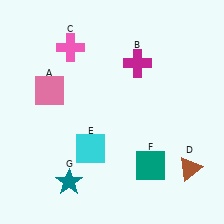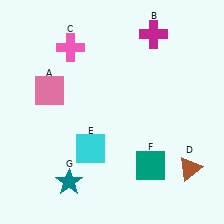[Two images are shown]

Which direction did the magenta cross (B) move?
The magenta cross (B) moved up.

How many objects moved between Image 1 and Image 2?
1 object moved between the two images.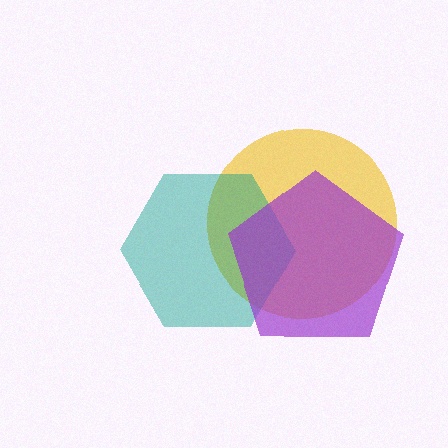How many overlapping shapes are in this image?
There are 3 overlapping shapes in the image.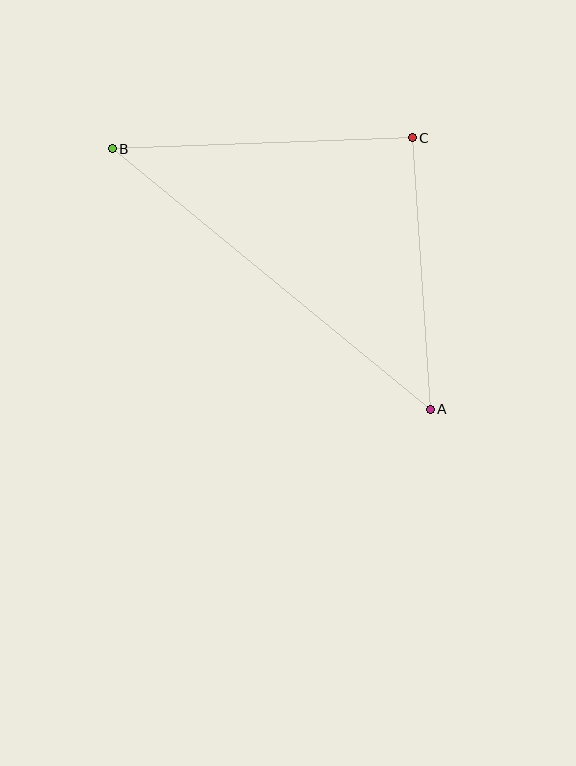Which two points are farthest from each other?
Points A and B are farthest from each other.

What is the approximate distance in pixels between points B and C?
The distance between B and C is approximately 300 pixels.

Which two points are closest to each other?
Points A and C are closest to each other.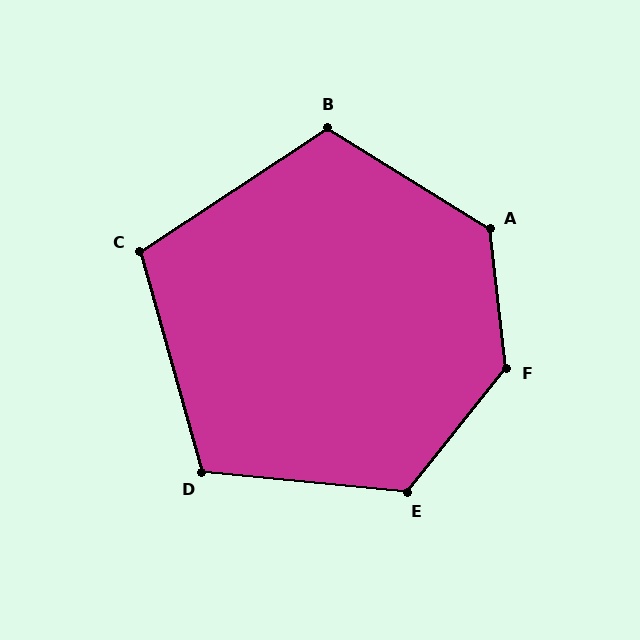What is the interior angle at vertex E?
Approximately 123 degrees (obtuse).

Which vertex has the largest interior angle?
F, at approximately 134 degrees.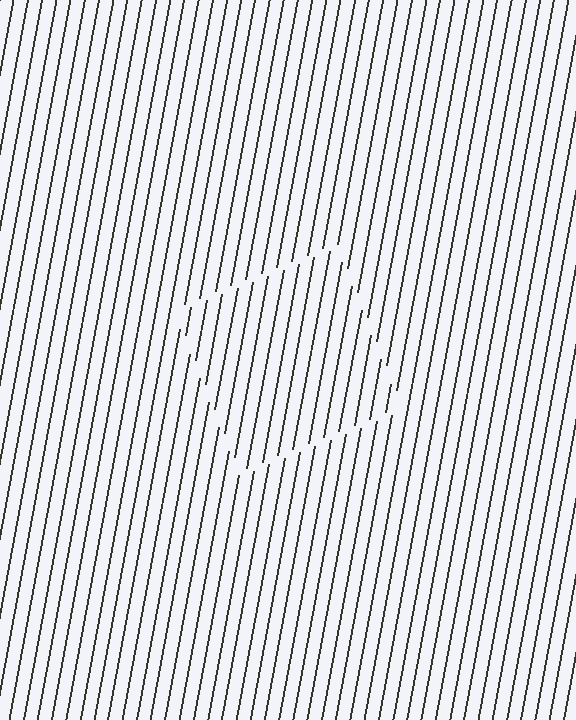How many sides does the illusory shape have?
4 sides — the line-ends trace a square.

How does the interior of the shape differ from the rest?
The interior of the shape contains the same grating, shifted by half a period — the contour is defined by the phase discontinuity where line-ends from the inner and outer gratings abut.